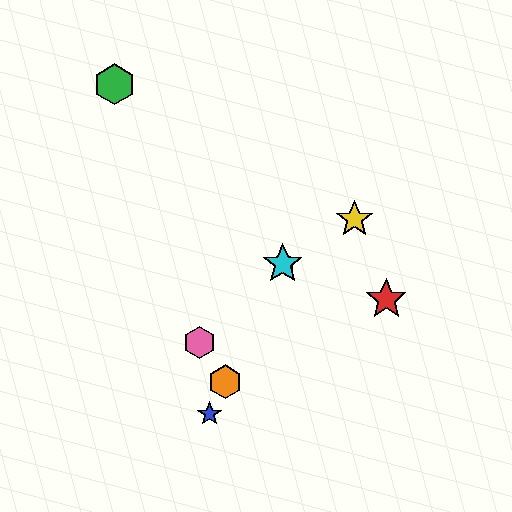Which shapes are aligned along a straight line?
The blue star, the purple hexagon, the orange hexagon, the cyan star are aligned along a straight line.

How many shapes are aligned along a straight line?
4 shapes (the blue star, the purple hexagon, the orange hexagon, the cyan star) are aligned along a straight line.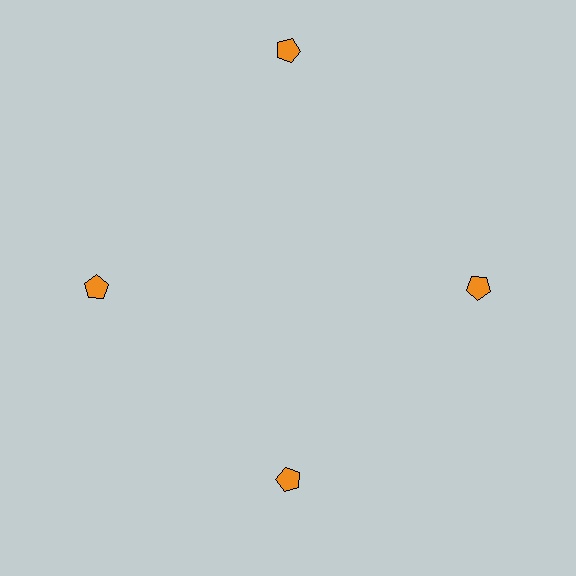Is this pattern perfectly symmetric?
No. The 4 orange pentagons are arranged in a ring, but one element near the 12 o'clock position is pushed outward from the center, breaking the 4-fold rotational symmetry.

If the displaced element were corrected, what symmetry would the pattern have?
It would have 4-fold rotational symmetry — the pattern would map onto itself every 90 degrees.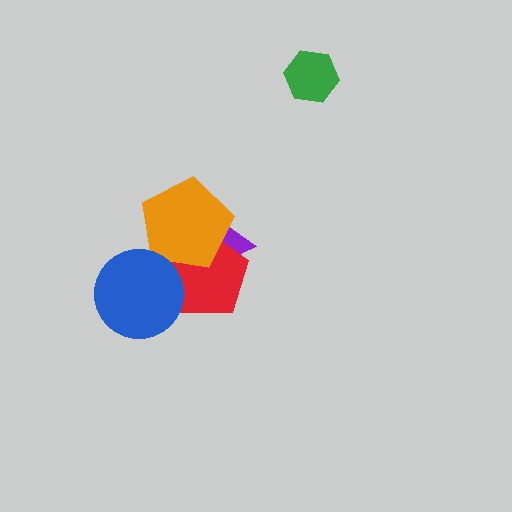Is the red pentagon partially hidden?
Yes, it is partially covered by another shape.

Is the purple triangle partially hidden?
Yes, it is partially covered by another shape.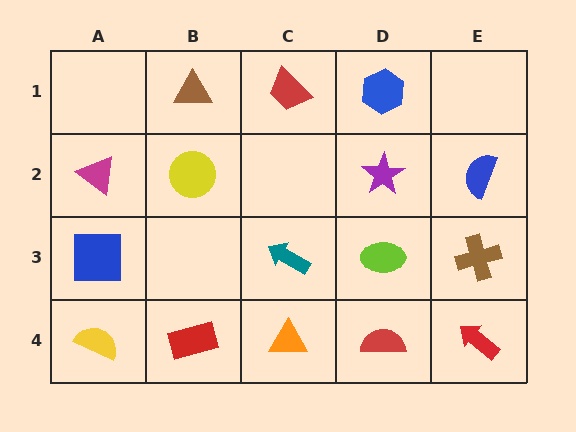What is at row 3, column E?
A brown cross.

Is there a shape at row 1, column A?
No, that cell is empty.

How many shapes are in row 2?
4 shapes.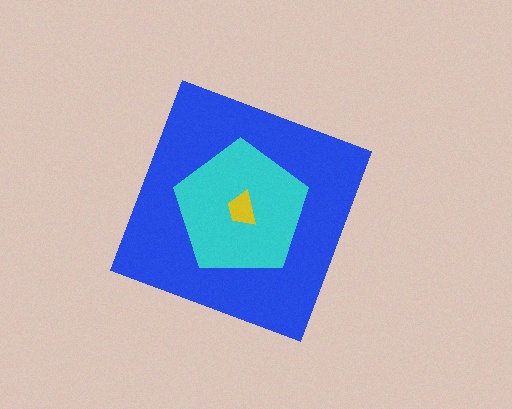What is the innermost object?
The yellow trapezoid.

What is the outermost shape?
The blue diamond.